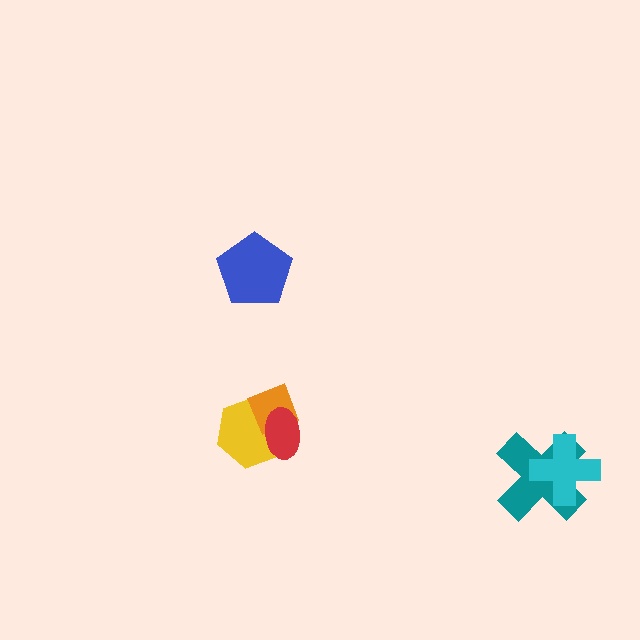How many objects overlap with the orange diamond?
2 objects overlap with the orange diamond.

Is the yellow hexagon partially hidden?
Yes, it is partially covered by another shape.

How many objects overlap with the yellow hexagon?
2 objects overlap with the yellow hexagon.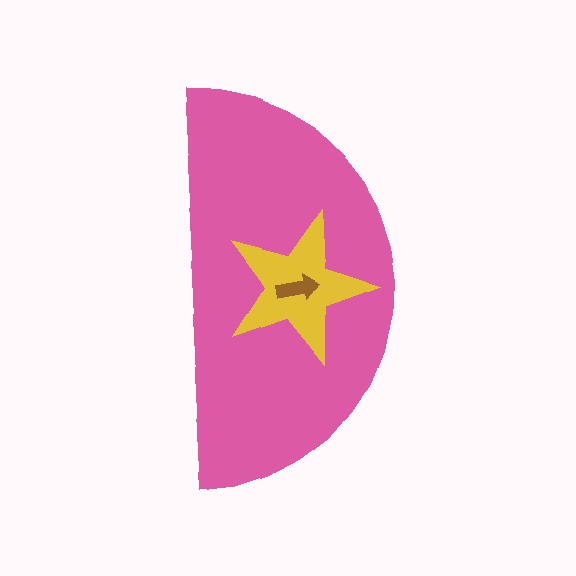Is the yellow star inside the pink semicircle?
Yes.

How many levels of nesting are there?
3.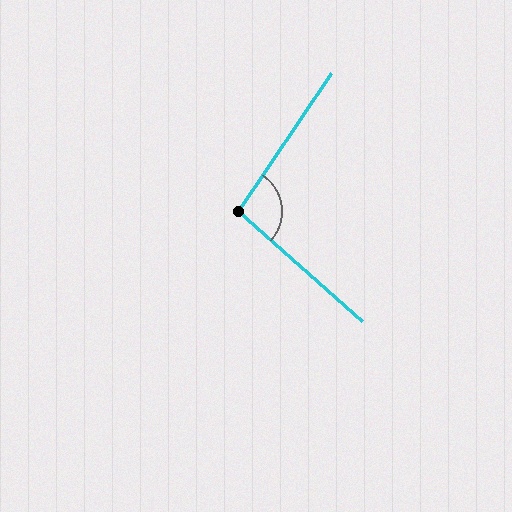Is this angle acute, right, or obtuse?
It is obtuse.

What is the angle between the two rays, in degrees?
Approximately 97 degrees.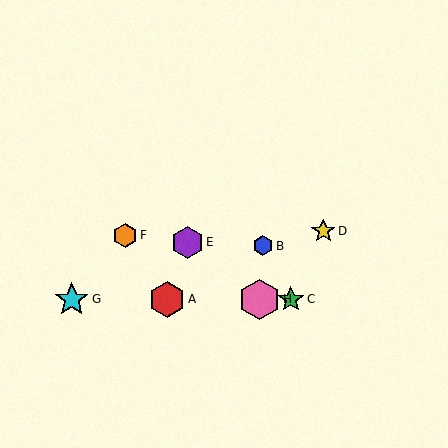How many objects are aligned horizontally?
4 objects (A, C, G, H) are aligned horizontally.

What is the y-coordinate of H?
Object H is at y≈299.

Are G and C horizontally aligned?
Yes, both are at y≈299.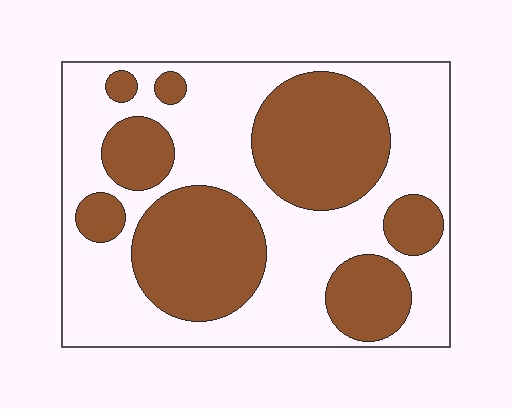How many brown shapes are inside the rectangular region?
8.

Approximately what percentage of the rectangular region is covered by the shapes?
Approximately 40%.